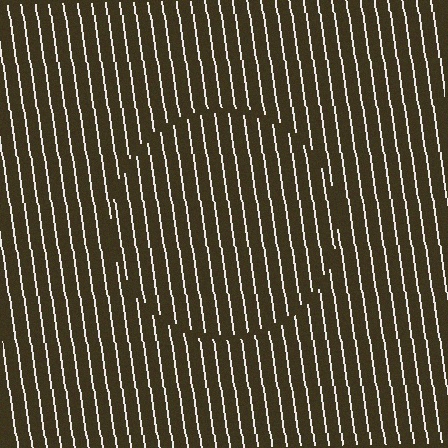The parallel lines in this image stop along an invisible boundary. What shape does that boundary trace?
An illusory circle. The interior of the shape contains the same grating, shifted by half a period — the contour is defined by the phase discontinuity where line-ends from the inner and outer gratings abut.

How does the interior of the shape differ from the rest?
The interior of the shape contains the same grating, shifted by half a period — the contour is defined by the phase discontinuity where line-ends from the inner and outer gratings abut.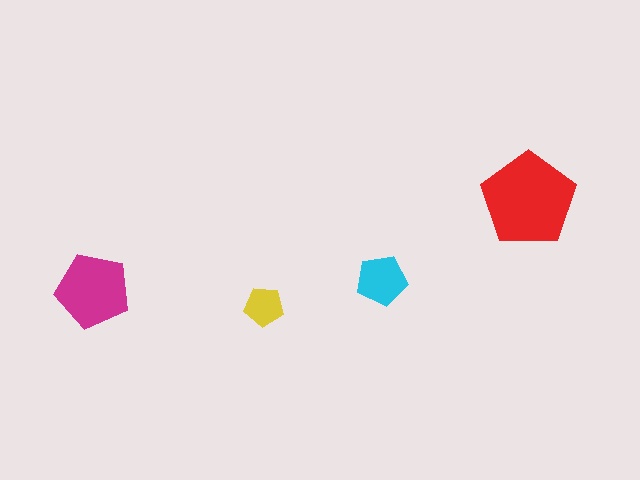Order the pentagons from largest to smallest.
the red one, the magenta one, the cyan one, the yellow one.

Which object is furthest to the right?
The red pentagon is rightmost.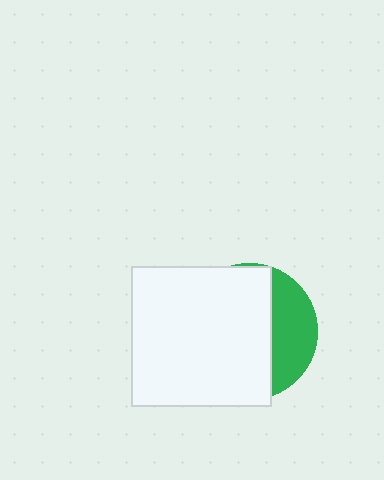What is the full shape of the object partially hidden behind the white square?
The partially hidden object is a green circle.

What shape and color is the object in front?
The object in front is a white square.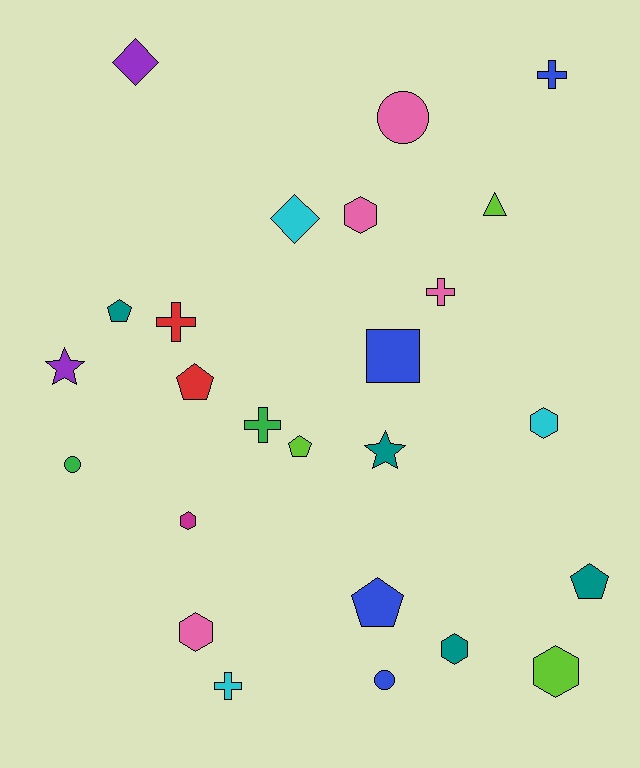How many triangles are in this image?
There is 1 triangle.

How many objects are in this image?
There are 25 objects.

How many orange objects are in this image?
There are no orange objects.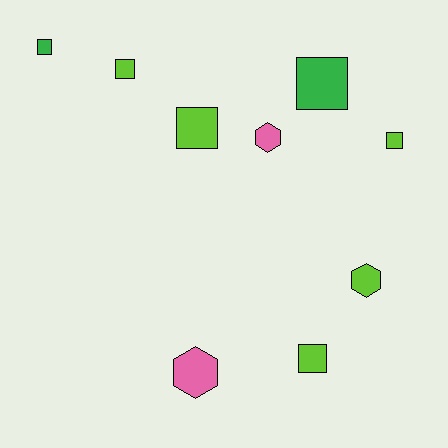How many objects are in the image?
There are 9 objects.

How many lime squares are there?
There are 4 lime squares.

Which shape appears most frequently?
Square, with 6 objects.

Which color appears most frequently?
Lime, with 5 objects.